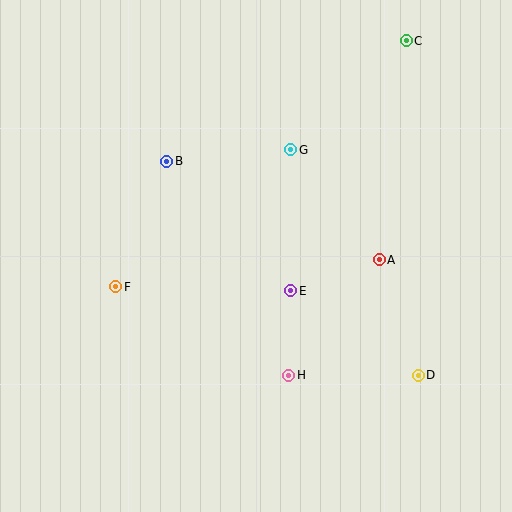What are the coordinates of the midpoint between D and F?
The midpoint between D and F is at (267, 331).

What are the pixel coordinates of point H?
Point H is at (289, 375).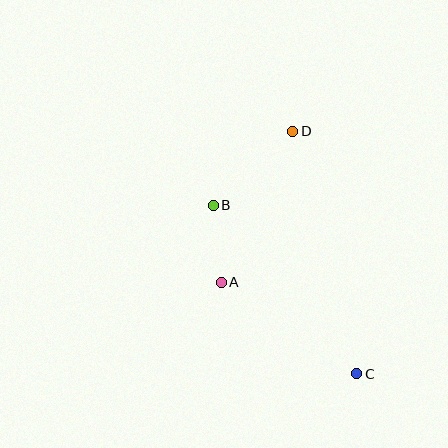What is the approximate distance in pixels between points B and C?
The distance between B and C is approximately 221 pixels.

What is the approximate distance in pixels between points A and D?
The distance between A and D is approximately 167 pixels.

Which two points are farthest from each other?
Points C and D are farthest from each other.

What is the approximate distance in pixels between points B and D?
The distance between B and D is approximately 109 pixels.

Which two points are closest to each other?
Points A and B are closest to each other.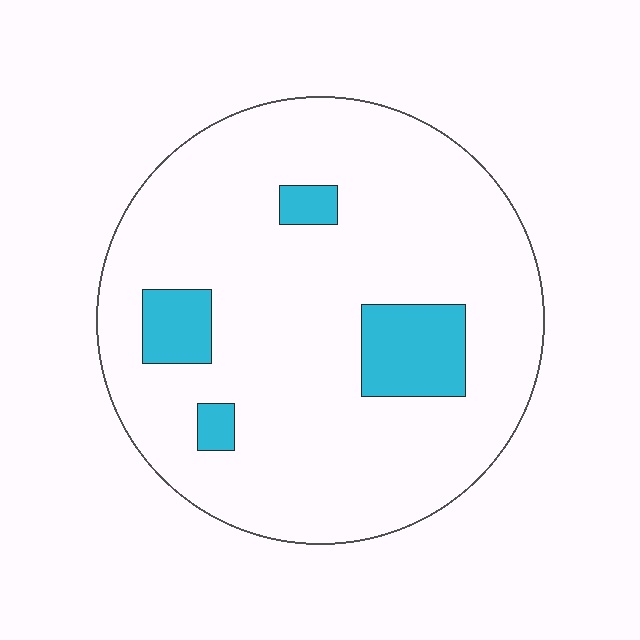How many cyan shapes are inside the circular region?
4.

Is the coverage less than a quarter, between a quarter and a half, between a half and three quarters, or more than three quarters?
Less than a quarter.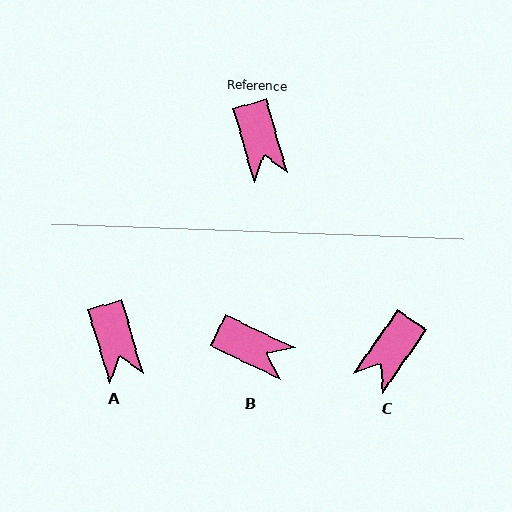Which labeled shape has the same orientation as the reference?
A.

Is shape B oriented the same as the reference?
No, it is off by about 48 degrees.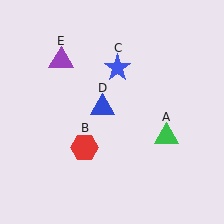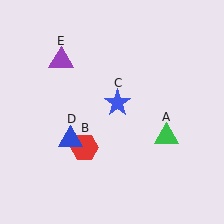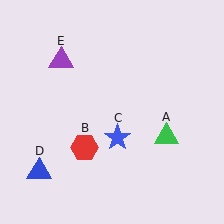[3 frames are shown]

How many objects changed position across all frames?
2 objects changed position: blue star (object C), blue triangle (object D).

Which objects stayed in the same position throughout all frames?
Green triangle (object A) and red hexagon (object B) and purple triangle (object E) remained stationary.